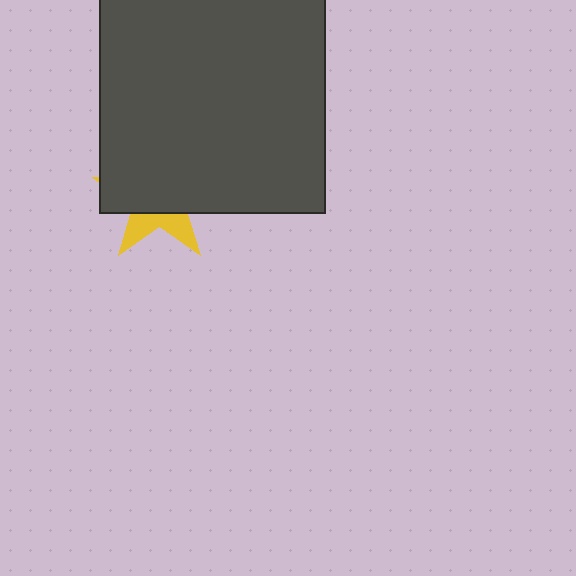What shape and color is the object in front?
The object in front is a dark gray square.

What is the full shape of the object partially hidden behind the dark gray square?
The partially hidden object is a yellow star.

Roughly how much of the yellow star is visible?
A small part of it is visible (roughly 31%).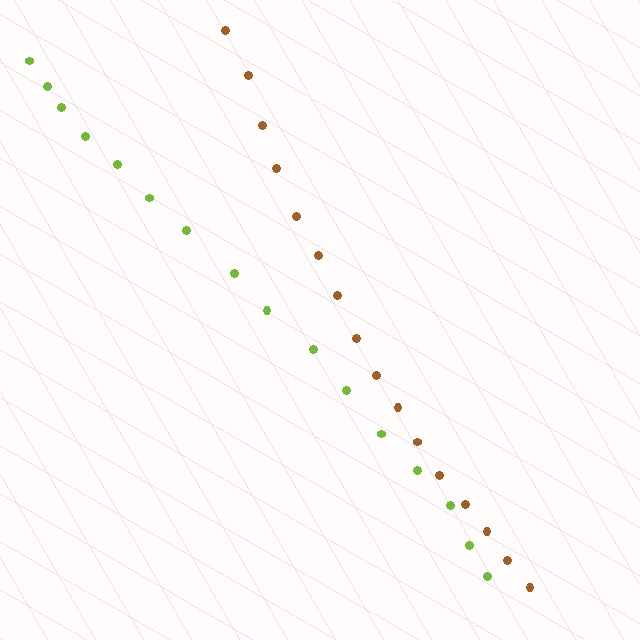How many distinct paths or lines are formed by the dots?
There are 2 distinct paths.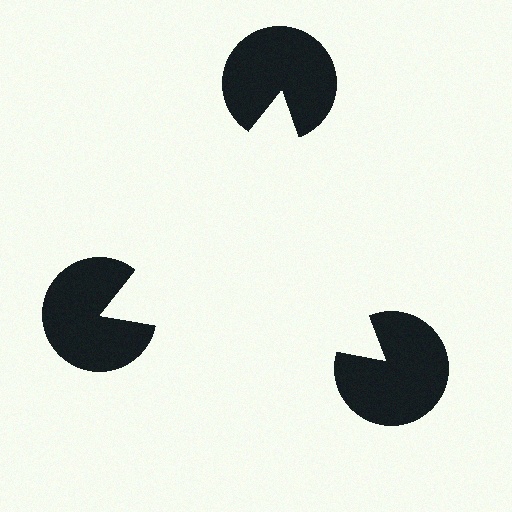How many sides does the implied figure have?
3 sides.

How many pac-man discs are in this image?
There are 3 — one at each vertex of the illusory triangle.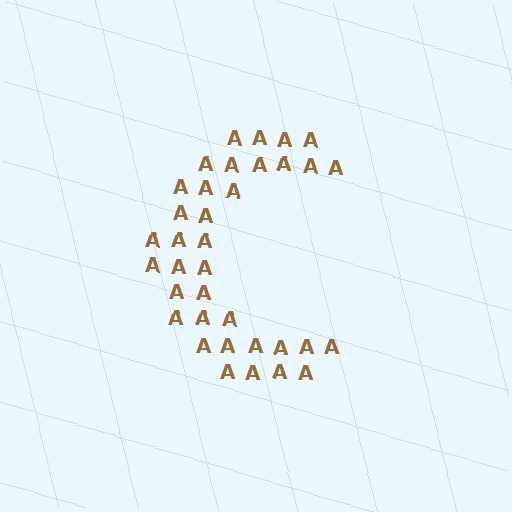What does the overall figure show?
The overall figure shows the letter C.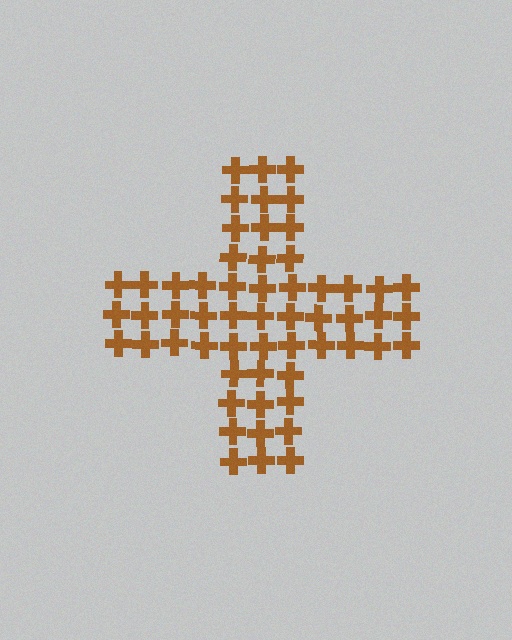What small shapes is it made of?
It is made of small crosses.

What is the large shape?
The large shape is a cross.